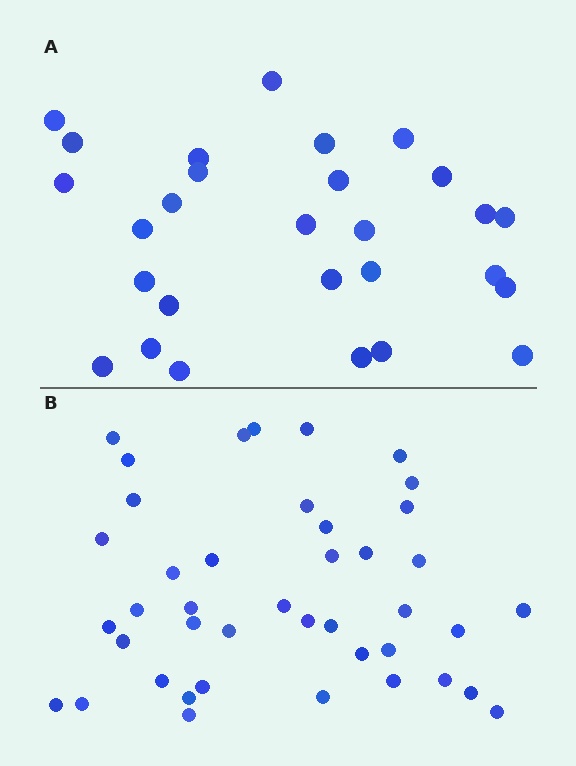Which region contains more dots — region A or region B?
Region B (the bottom region) has more dots.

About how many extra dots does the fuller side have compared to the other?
Region B has approximately 15 more dots than region A.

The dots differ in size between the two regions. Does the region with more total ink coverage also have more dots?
No. Region A has more total ink coverage because its dots are larger, but region B actually contains more individual dots. Total area can be misleading — the number of items is what matters here.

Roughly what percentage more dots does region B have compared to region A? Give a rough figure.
About 50% more.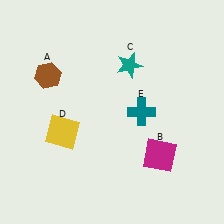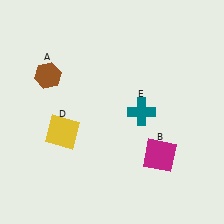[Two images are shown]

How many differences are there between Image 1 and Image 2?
There is 1 difference between the two images.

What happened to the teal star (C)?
The teal star (C) was removed in Image 2. It was in the top-right area of Image 1.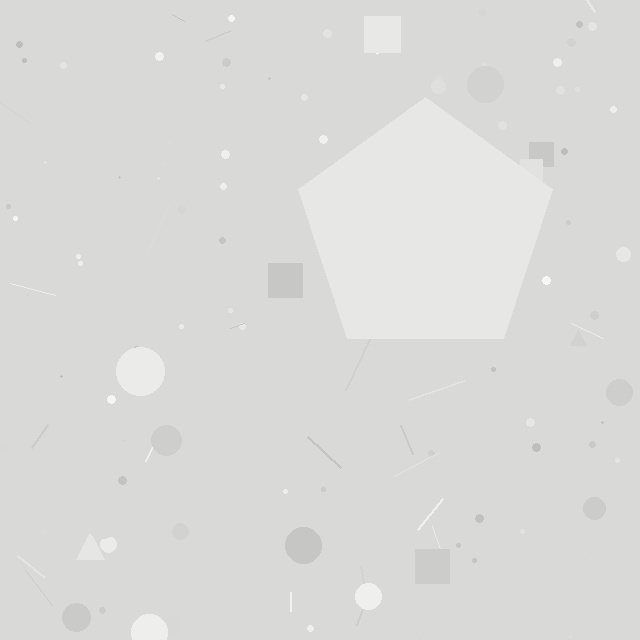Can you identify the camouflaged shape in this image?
The camouflaged shape is a pentagon.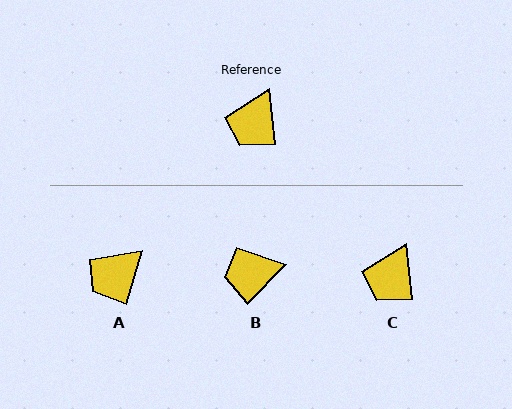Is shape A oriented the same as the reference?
No, it is off by about 23 degrees.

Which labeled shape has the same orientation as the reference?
C.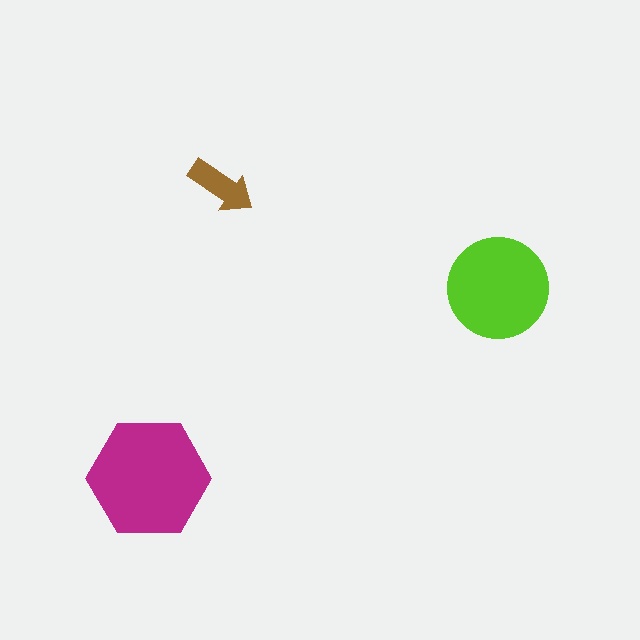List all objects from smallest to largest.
The brown arrow, the lime circle, the magenta hexagon.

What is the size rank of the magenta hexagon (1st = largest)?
1st.